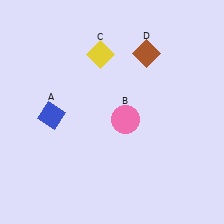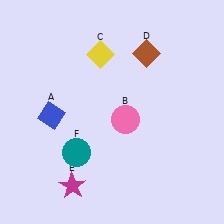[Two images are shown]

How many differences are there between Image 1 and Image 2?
There are 2 differences between the two images.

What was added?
A magenta star (E), a teal circle (F) were added in Image 2.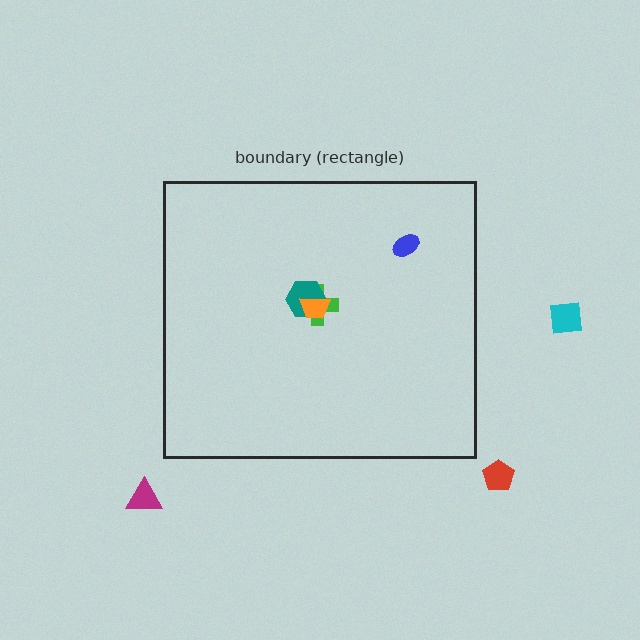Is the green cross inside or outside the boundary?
Inside.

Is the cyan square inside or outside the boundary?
Outside.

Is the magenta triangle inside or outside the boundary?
Outside.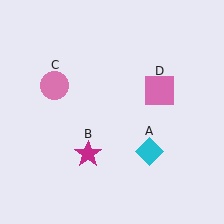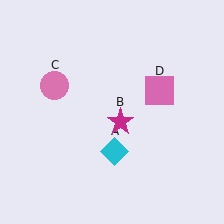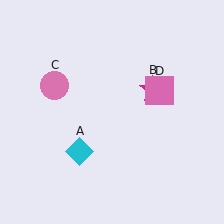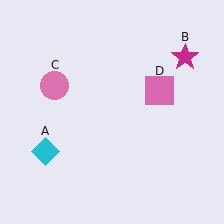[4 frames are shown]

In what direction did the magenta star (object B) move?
The magenta star (object B) moved up and to the right.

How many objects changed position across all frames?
2 objects changed position: cyan diamond (object A), magenta star (object B).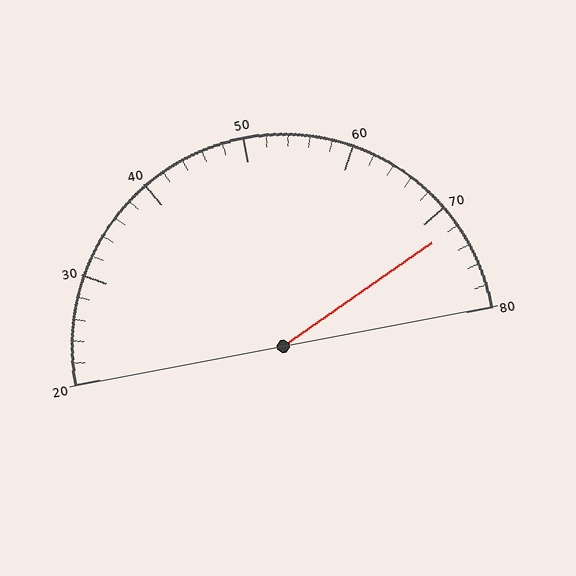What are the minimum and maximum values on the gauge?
The gauge ranges from 20 to 80.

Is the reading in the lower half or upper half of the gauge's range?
The reading is in the upper half of the range (20 to 80).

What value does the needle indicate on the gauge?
The needle indicates approximately 72.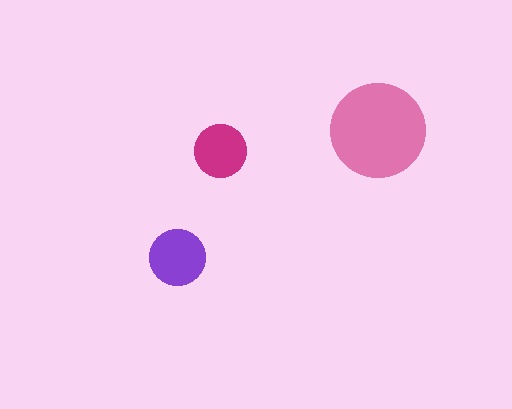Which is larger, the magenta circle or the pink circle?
The pink one.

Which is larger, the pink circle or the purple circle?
The pink one.